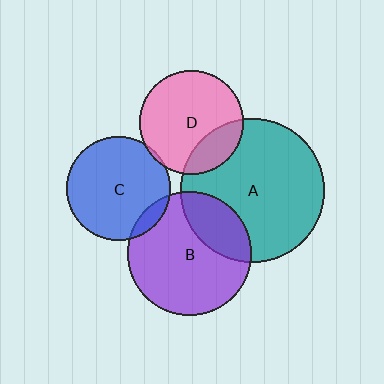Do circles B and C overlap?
Yes.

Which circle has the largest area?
Circle A (teal).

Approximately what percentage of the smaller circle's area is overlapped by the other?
Approximately 10%.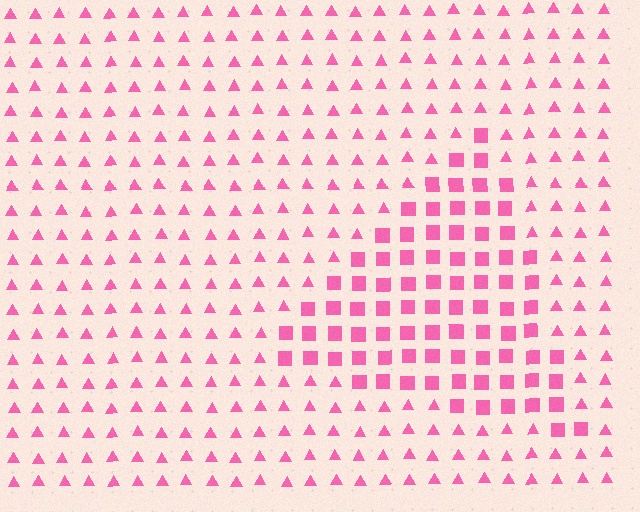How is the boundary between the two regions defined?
The boundary is defined by a change in element shape: squares inside vs. triangles outside. All elements share the same color and spacing.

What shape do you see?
I see a triangle.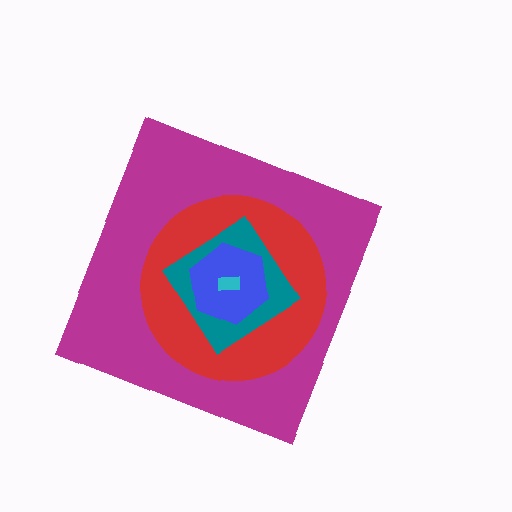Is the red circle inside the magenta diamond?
Yes.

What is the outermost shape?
The magenta diamond.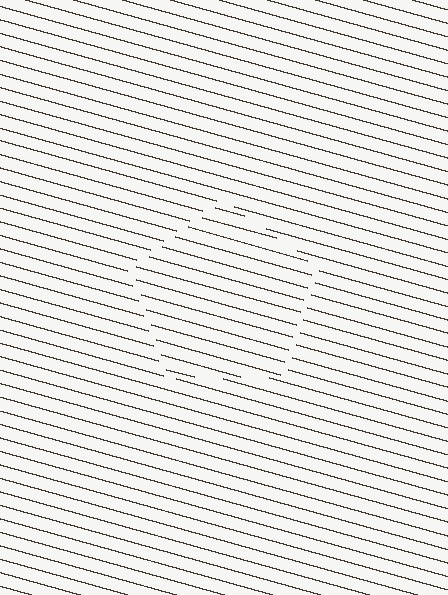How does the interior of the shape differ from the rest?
The interior of the shape contains the same grating, shifted by half a period — the contour is defined by the phase discontinuity where line-ends from the inner and outer gratings abut.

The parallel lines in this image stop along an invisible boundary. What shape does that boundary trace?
An illusory pentagon. The interior of the shape contains the same grating, shifted by half a period — the contour is defined by the phase discontinuity where line-ends from the inner and outer gratings abut.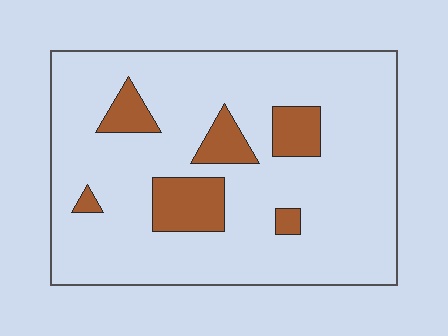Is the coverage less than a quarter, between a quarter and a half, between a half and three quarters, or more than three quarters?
Less than a quarter.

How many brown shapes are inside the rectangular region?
6.